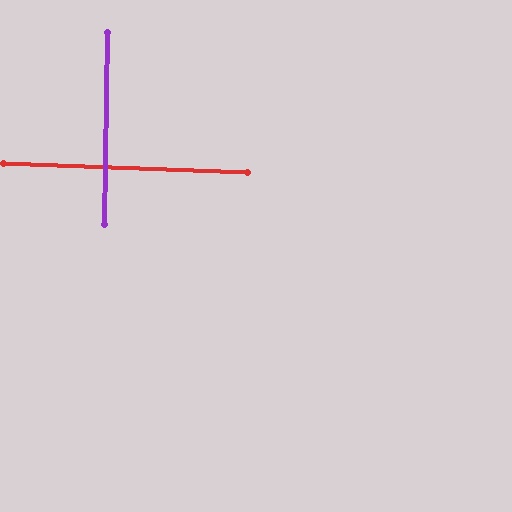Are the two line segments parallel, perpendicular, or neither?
Perpendicular — they meet at approximately 89°.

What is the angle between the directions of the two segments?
Approximately 89 degrees.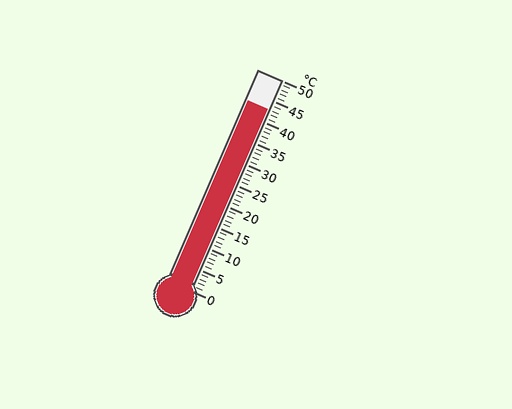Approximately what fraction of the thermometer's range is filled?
The thermometer is filled to approximately 85% of its range.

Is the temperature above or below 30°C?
The temperature is above 30°C.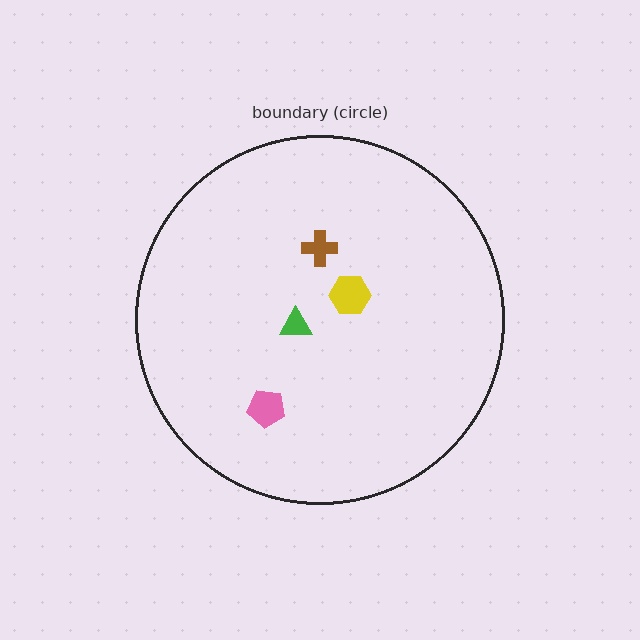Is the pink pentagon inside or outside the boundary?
Inside.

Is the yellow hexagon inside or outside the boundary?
Inside.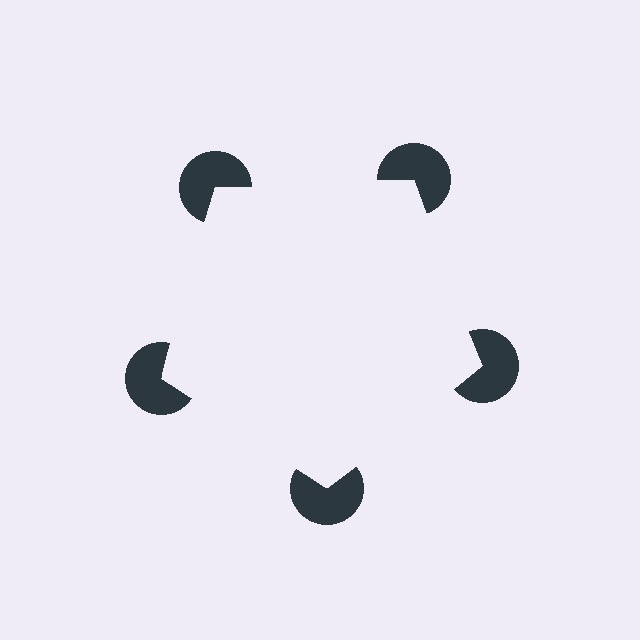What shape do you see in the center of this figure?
An illusory pentagon — its edges are inferred from the aligned wedge cuts in the pac-man discs, not physically drawn.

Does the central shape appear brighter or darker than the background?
It typically appears slightly brighter than the background, even though no actual brightness change is drawn.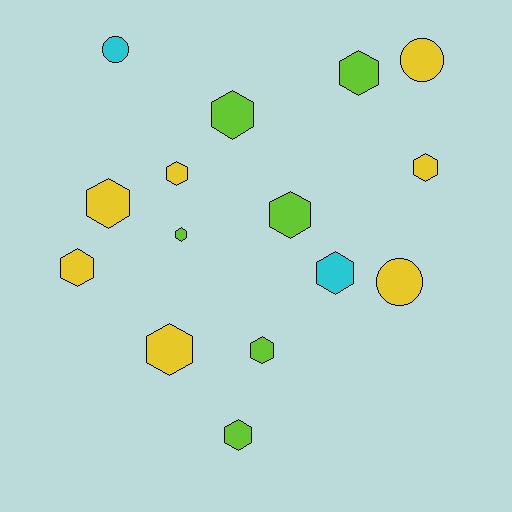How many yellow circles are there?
There are 2 yellow circles.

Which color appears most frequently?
Yellow, with 7 objects.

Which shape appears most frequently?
Hexagon, with 12 objects.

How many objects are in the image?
There are 15 objects.